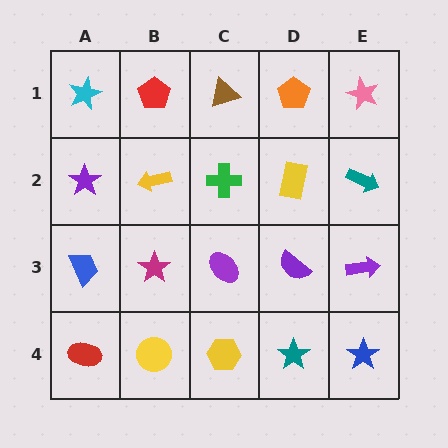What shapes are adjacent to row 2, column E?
A pink star (row 1, column E), a purple arrow (row 3, column E), a yellow rectangle (row 2, column D).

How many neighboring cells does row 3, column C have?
4.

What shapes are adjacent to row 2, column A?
A cyan star (row 1, column A), a blue trapezoid (row 3, column A), a yellow arrow (row 2, column B).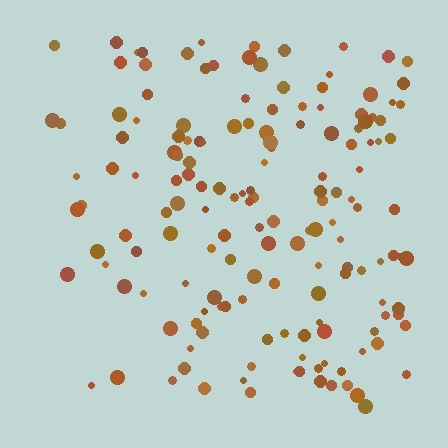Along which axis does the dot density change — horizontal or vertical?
Horizontal.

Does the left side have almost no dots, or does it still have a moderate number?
Still a moderate number, just noticeably fewer than the right.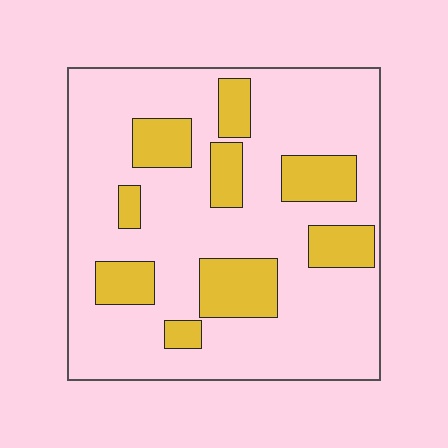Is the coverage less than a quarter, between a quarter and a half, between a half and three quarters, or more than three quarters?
Less than a quarter.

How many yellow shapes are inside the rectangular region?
9.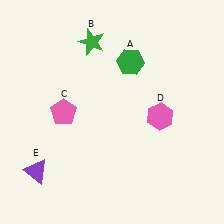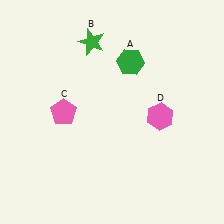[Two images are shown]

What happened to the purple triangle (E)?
The purple triangle (E) was removed in Image 2. It was in the bottom-left area of Image 1.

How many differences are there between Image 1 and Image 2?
There is 1 difference between the two images.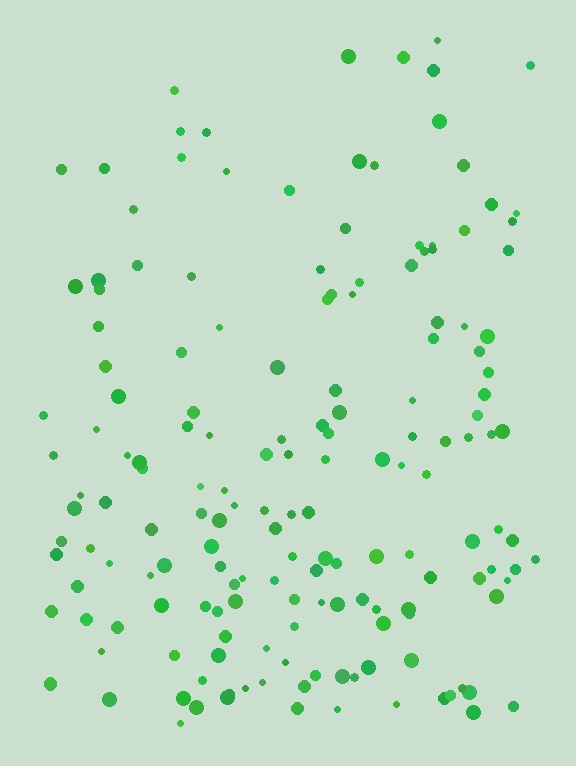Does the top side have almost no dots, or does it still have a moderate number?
Still a moderate number, just noticeably fewer than the bottom.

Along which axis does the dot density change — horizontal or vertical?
Vertical.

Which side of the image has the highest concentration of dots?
The bottom.